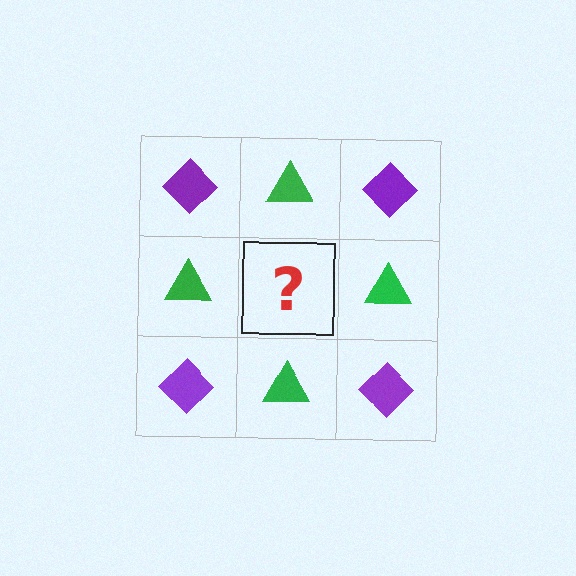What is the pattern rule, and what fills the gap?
The rule is that it alternates purple diamond and green triangle in a checkerboard pattern. The gap should be filled with a purple diamond.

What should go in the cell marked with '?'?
The missing cell should contain a purple diamond.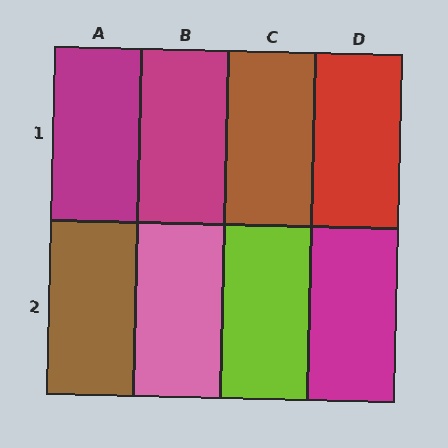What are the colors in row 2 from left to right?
Brown, pink, lime, magenta.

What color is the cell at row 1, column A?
Magenta.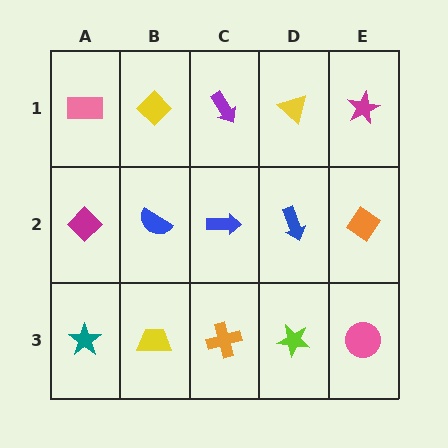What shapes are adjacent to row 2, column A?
A pink rectangle (row 1, column A), a teal star (row 3, column A), a blue semicircle (row 2, column B).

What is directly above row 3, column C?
A blue arrow.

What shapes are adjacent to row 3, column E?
An orange diamond (row 2, column E), a lime star (row 3, column D).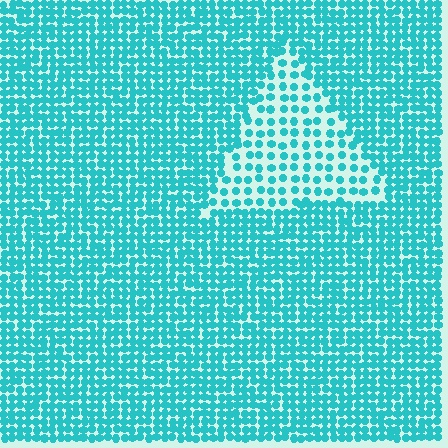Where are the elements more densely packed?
The elements are more densely packed outside the triangle boundary.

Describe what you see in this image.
The image contains small cyan elements arranged at two different densities. A triangle-shaped region is visible where the elements are less densely packed than the surrounding area.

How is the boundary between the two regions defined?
The boundary is defined by a change in element density (approximately 2.1x ratio). All elements are the same color, size, and shape.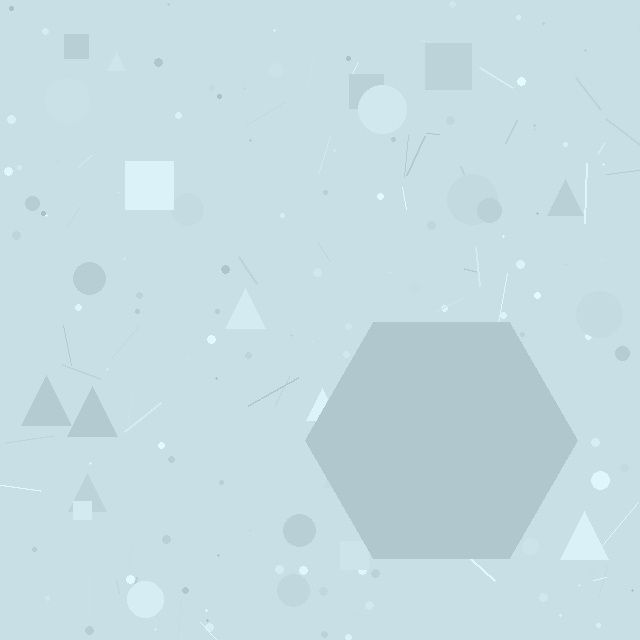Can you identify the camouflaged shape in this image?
The camouflaged shape is a hexagon.